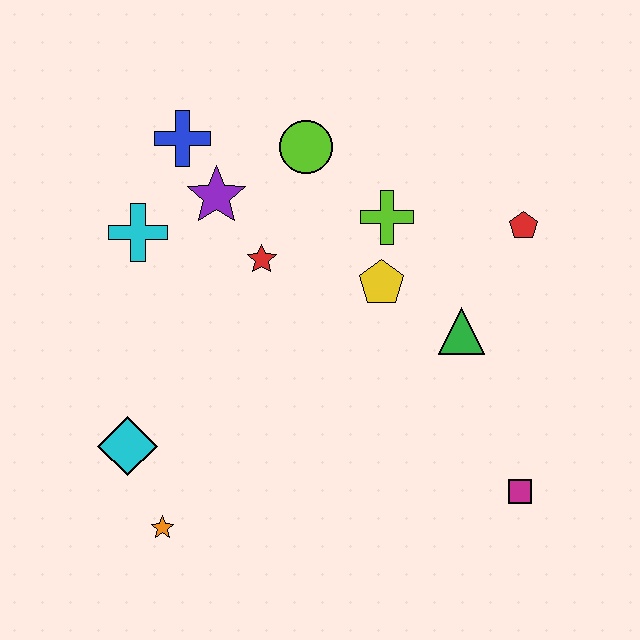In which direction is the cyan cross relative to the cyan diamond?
The cyan cross is above the cyan diamond.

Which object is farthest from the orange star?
The red pentagon is farthest from the orange star.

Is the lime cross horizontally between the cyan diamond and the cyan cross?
No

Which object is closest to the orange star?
The cyan diamond is closest to the orange star.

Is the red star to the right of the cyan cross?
Yes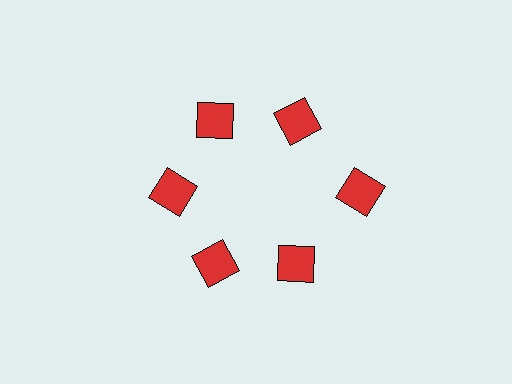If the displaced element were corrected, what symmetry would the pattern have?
It would have 6-fold rotational symmetry — the pattern would map onto itself every 60 degrees.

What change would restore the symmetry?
The symmetry would be restored by moving it inward, back onto the ring so that all 6 squares sit at equal angles and equal distance from the center.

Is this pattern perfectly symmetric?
No. The 6 red squares are arranged in a ring, but one element near the 3 o'clock position is pushed outward from the center, breaking the 6-fold rotational symmetry.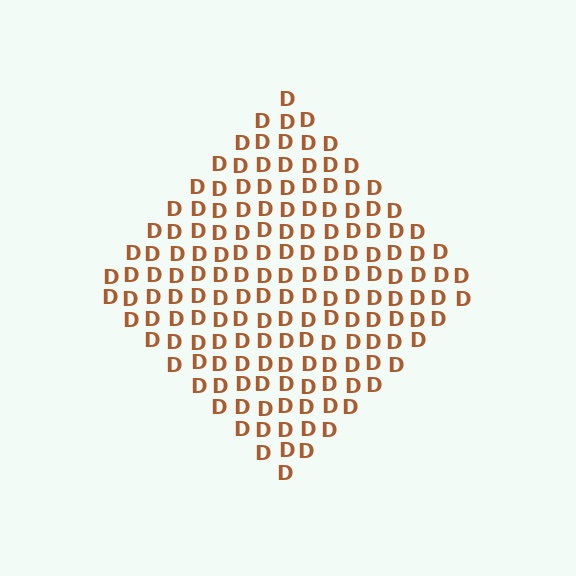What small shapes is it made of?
It is made of small letter D's.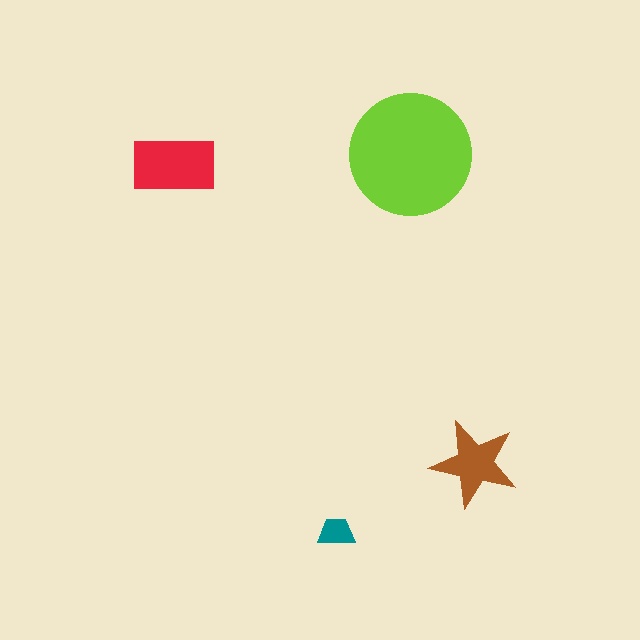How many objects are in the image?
There are 4 objects in the image.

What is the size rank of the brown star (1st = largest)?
3rd.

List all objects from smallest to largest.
The teal trapezoid, the brown star, the red rectangle, the lime circle.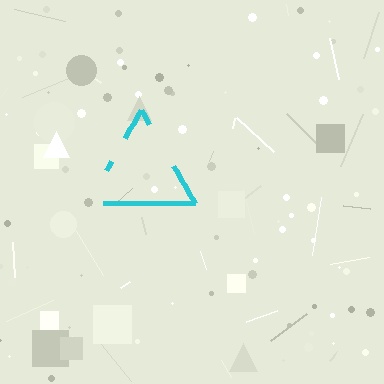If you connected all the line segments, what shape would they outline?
They would outline a triangle.